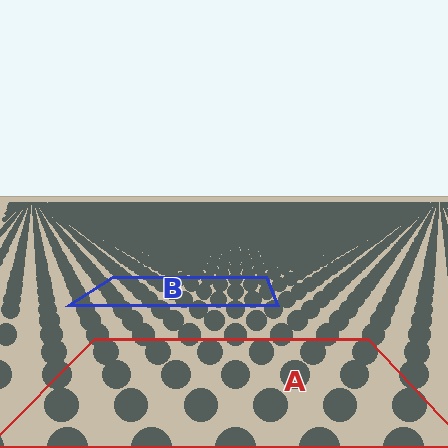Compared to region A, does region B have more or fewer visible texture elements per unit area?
Region B has more texture elements per unit area — they are packed more densely because it is farther away.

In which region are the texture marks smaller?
The texture marks are smaller in region B, because it is farther away.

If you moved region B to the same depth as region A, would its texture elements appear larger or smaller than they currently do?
They would appear larger. At a closer depth, the same texture elements are projected at a bigger on-screen size.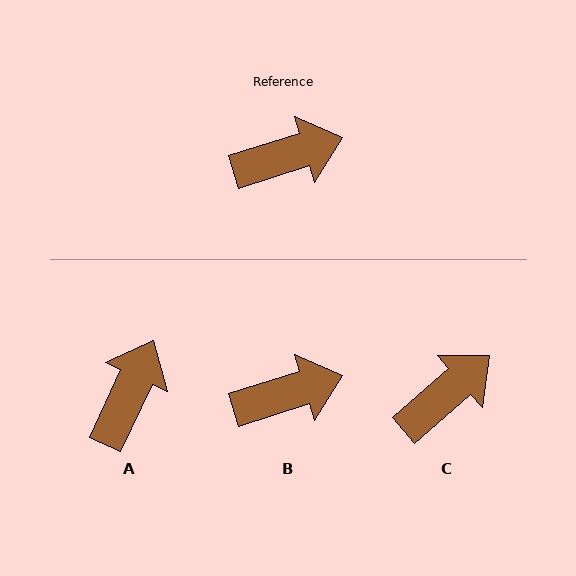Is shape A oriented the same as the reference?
No, it is off by about 48 degrees.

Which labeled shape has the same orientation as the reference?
B.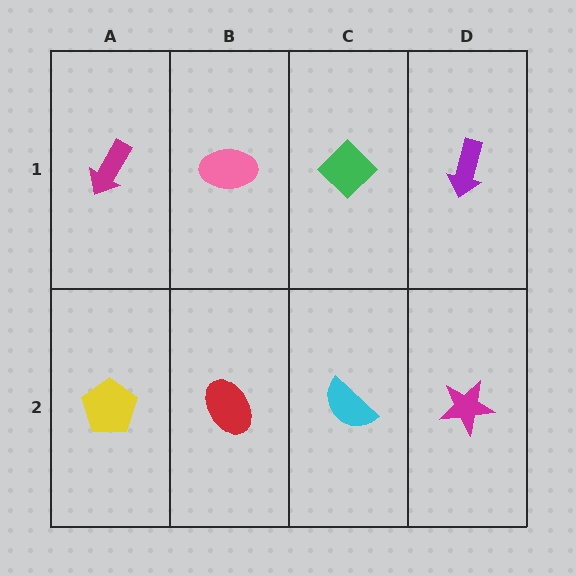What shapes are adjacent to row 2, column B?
A pink ellipse (row 1, column B), a yellow pentagon (row 2, column A), a cyan semicircle (row 2, column C).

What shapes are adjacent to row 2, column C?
A green diamond (row 1, column C), a red ellipse (row 2, column B), a magenta star (row 2, column D).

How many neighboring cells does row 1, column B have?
3.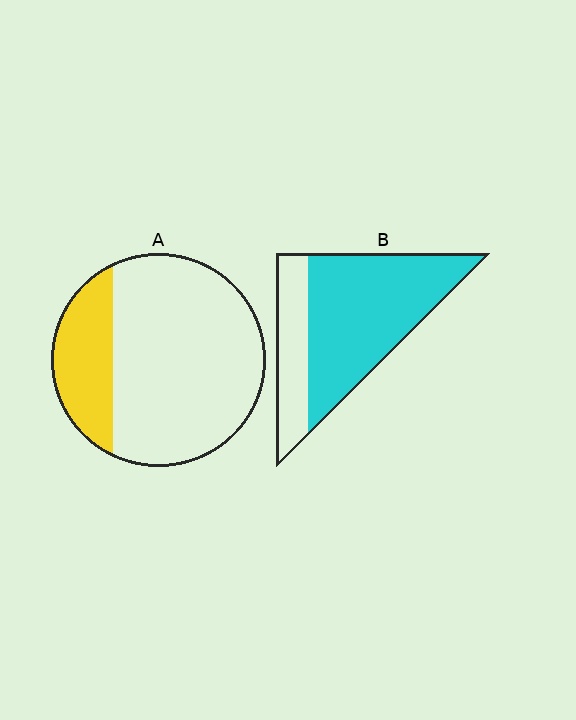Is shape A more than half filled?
No.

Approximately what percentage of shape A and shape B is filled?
A is approximately 25% and B is approximately 70%.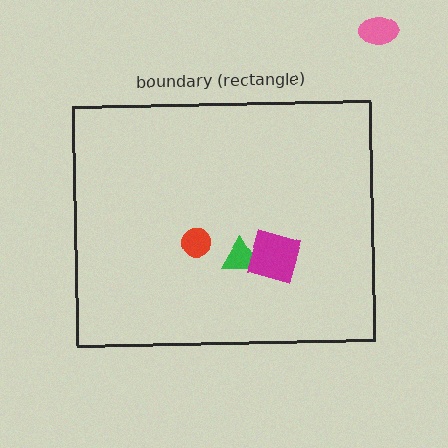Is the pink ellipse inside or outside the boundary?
Outside.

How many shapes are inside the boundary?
3 inside, 1 outside.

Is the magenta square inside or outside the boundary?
Inside.